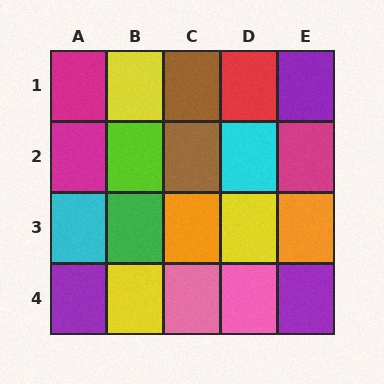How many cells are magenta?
3 cells are magenta.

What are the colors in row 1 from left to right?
Magenta, yellow, brown, red, purple.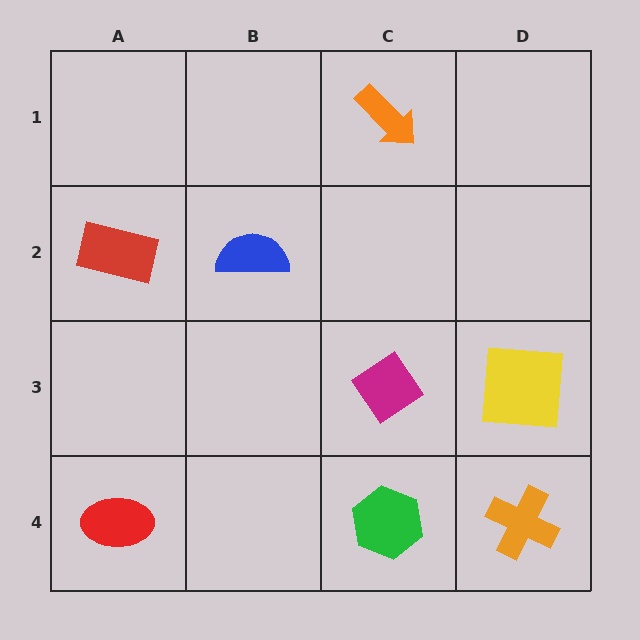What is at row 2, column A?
A red rectangle.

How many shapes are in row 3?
2 shapes.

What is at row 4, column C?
A green hexagon.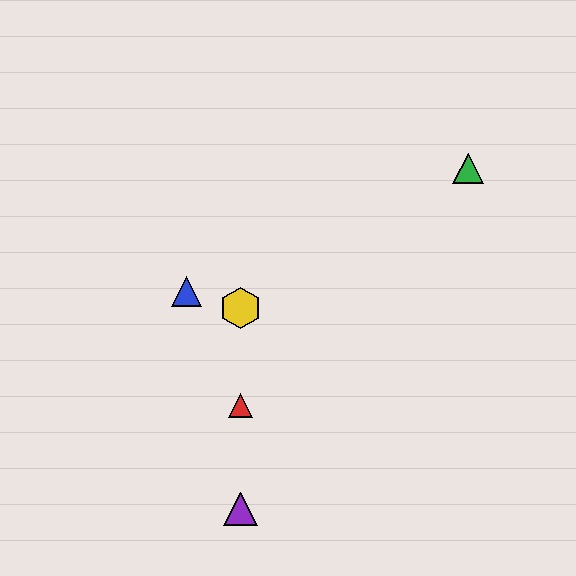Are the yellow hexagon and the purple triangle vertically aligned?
Yes, both are at x≈240.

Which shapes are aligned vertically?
The red triangle, the yellow hexagon, the purple triangle are aligned vertically.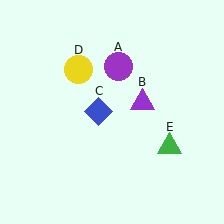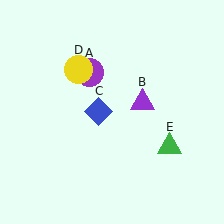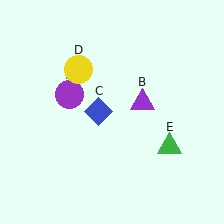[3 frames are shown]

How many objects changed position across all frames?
1 object changed position: purple circle (object A).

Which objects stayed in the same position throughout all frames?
Purple triangle (object B) and blue diamond (object C) and yellow circle (object D) and green triangle (object E) remained stationary.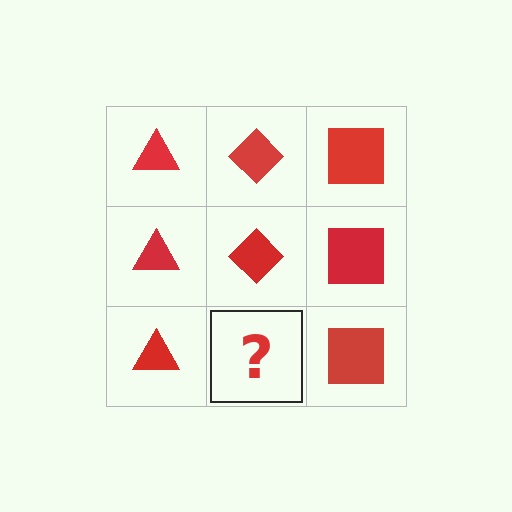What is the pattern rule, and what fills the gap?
The rule is that each column has a consistent shape. The gap should be filled with a red diamond.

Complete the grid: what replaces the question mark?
The question mark should be replaced with a red diamond.